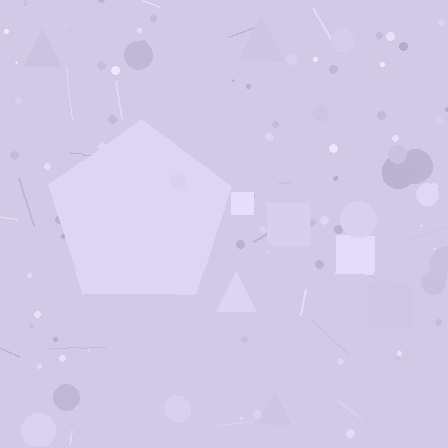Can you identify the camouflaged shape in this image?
The camouflaged shape is a pentagon.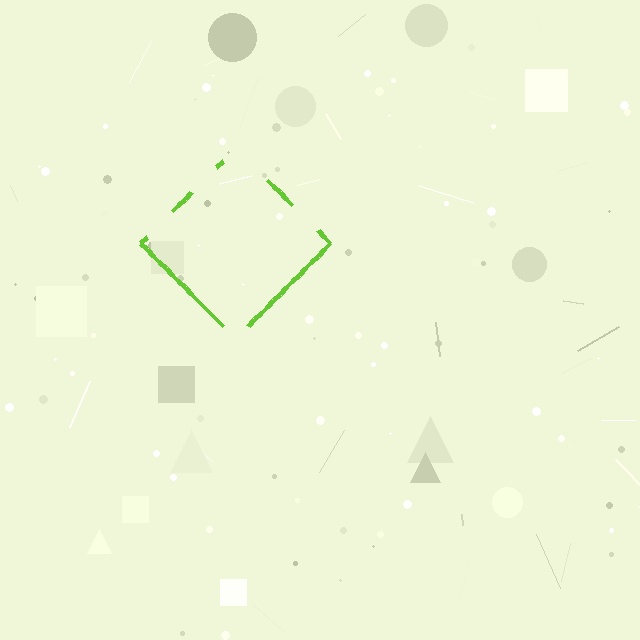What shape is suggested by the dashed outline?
The dashed outline suggests a diamond.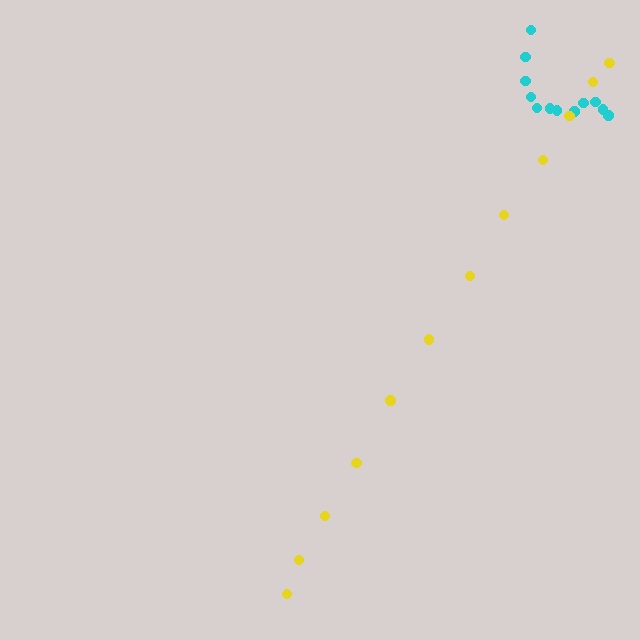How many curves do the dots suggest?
There are 2 distinct paths.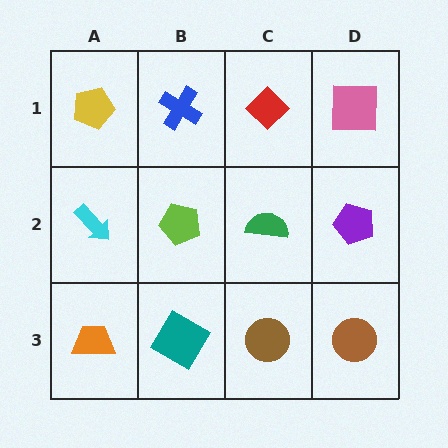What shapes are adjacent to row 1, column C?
A green semicircle (row 2, column C), a blue cross (row 1, column B), a pink square (row 1, column D).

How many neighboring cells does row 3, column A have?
2.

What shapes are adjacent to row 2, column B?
A blue cross (row 1, column B), a teal diamond (row 3, column B), a cyan arrow (row 2, column A), a green semicircle (row 2, column C).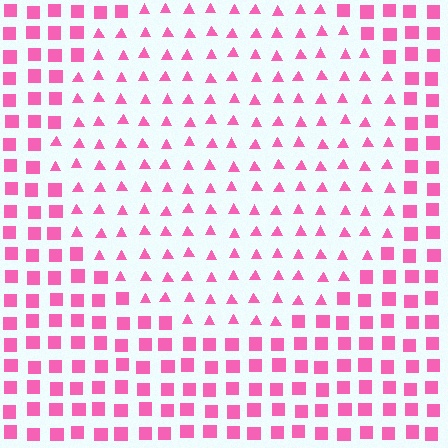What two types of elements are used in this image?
The image uses triangles inside the circle region and squares outside it.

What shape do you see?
I see a circle.